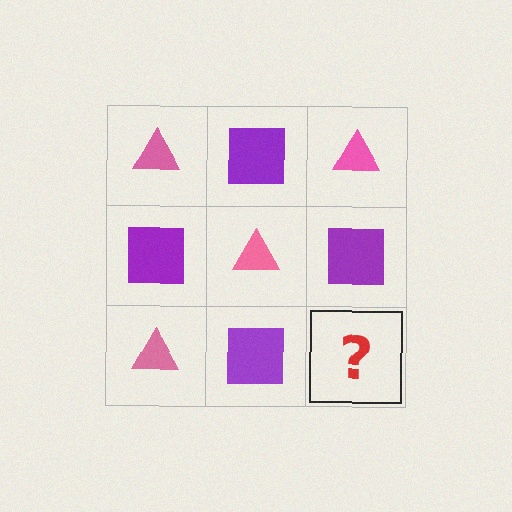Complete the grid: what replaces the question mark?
The question mark should be replaced with a pink triangle.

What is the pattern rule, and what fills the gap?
The rule is that it alternates pink triangle and purple square in a checkerboard pattern. The gap should be filled with a pink triangle.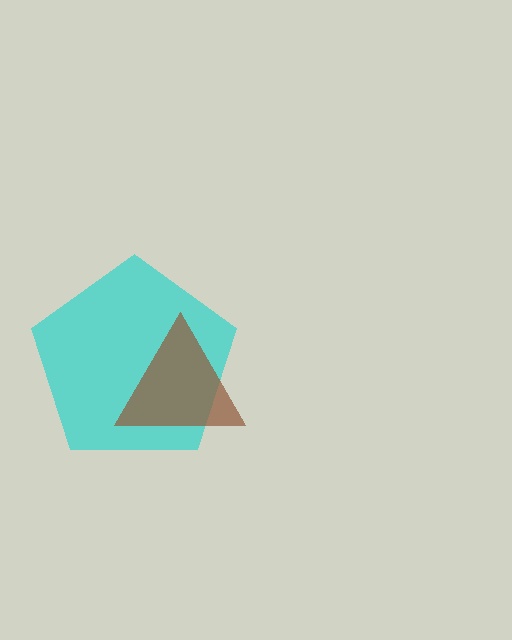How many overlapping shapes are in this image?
There are 2 overlapping shapes in the image.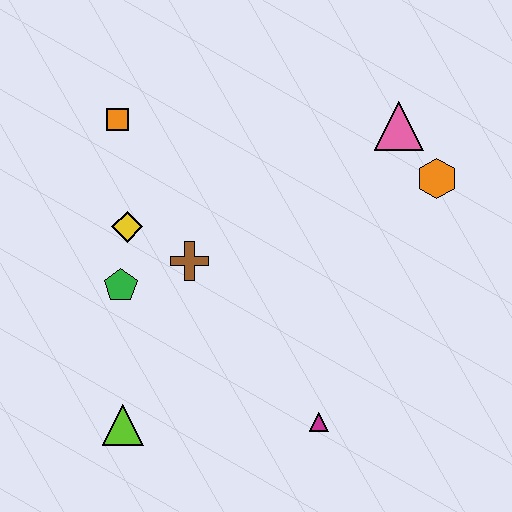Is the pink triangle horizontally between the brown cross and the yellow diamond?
No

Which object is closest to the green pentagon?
The yellow diamond is closest to the green pentagon.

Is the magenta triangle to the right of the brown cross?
Yes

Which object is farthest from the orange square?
The magenta triangle is farthest from the orange square.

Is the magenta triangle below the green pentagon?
Yes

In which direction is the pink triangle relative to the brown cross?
The pink triangle is to the right of the brown cross.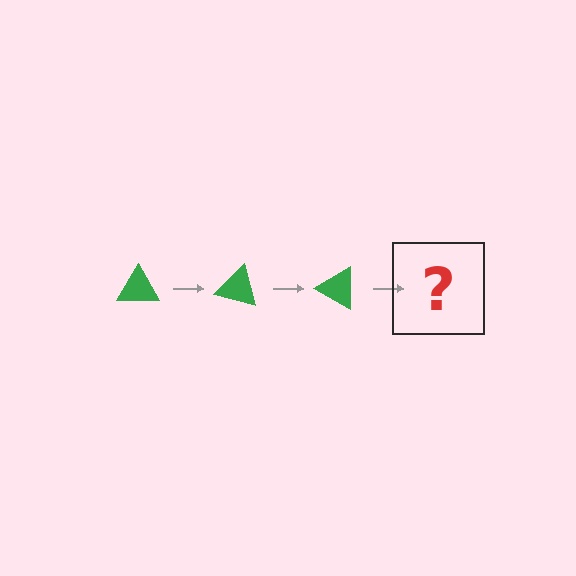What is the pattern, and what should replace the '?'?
The pattern is that the triangle rotates 15 degrees each step. The '?' should be a green triangle rotated 45 degrees.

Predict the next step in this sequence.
The next step is a green triangle rotated 45 degrees.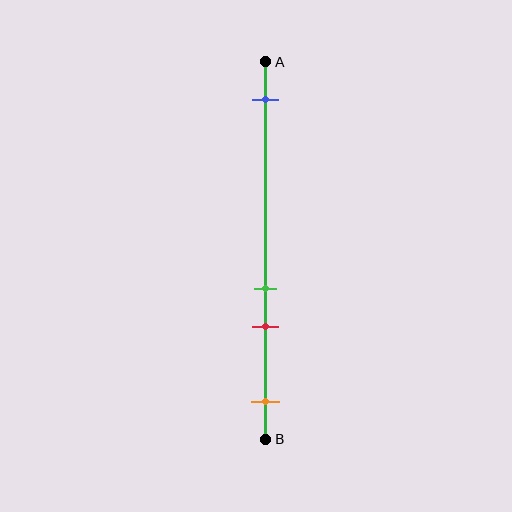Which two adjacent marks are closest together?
The green and red marks are the closest adjacent pair.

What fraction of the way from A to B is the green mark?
The green mark is approximately 60% (0.6) of the way from A to B.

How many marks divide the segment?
There are 4 marks dividing the segment.